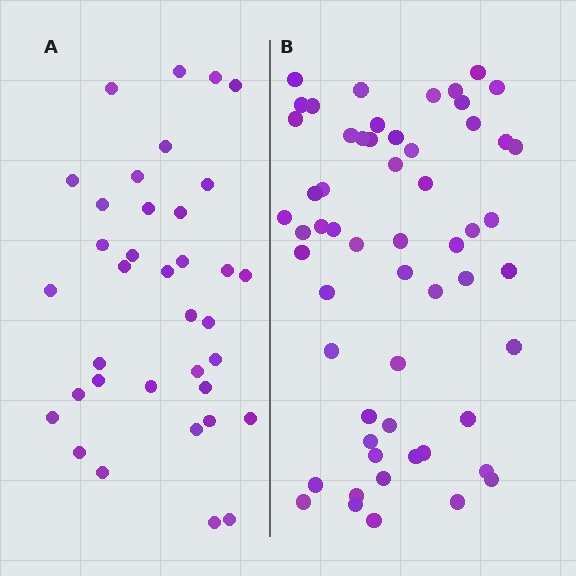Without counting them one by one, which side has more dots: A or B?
Region B (the right region) has more dots.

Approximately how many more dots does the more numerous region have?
Region B has approximately 20 more dots than region A.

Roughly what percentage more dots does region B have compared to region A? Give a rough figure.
About 60% more.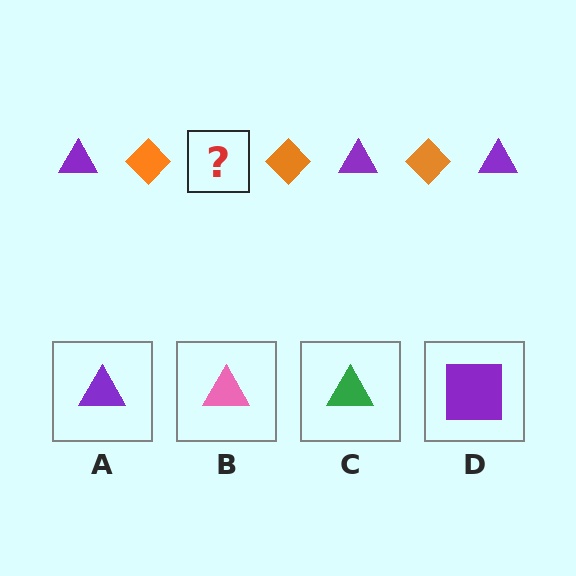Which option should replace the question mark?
Option A.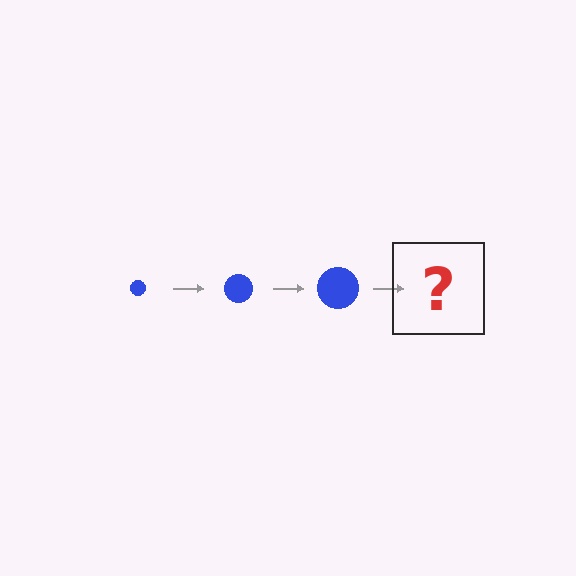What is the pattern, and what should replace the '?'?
The pattern is that the circle gets progressively larger each step. The '?' should be a blue circle, larger than the previous one.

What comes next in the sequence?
The next element should be a blue circle, larger than the previous one.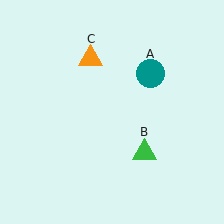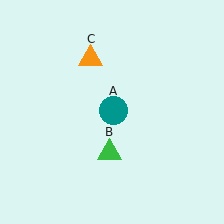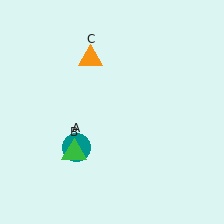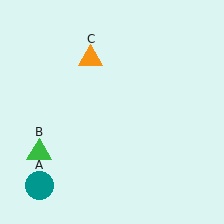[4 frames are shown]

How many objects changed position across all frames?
2 objects changed position: teal circle (object A), green triangle (object B).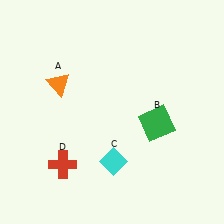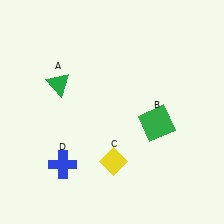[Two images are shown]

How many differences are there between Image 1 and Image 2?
There are 3 differences between the two images.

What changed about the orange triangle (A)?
In Image 1, A is orange. In Image 2, it changed to green.